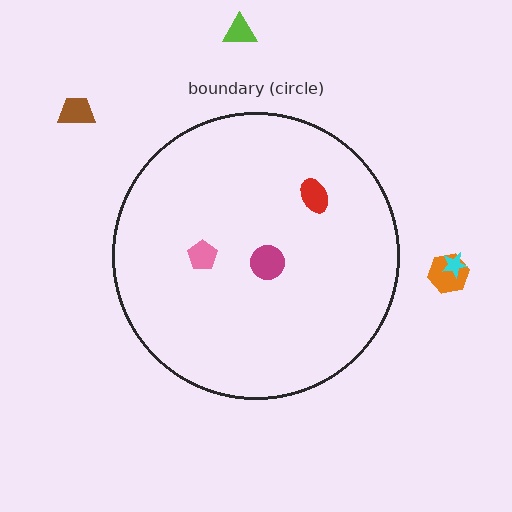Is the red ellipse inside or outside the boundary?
Inside.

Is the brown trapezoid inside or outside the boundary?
Outside.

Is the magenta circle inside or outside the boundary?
Inside.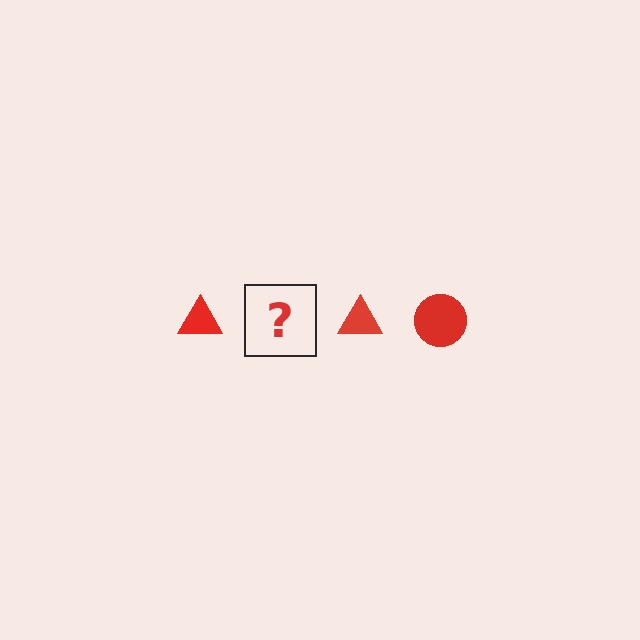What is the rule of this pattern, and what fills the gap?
The rule is that the pattern cycles through triangle, circle shapes in red. The gap should be filled with a red circle.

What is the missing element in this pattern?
The missing element is a red circle.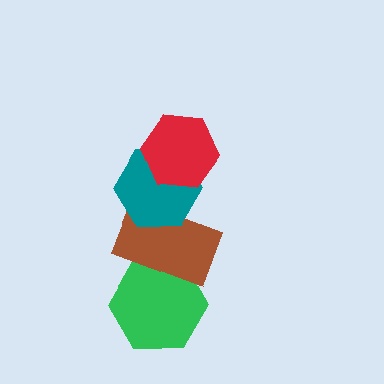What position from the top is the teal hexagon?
The teal hexagon is 2nd from the top.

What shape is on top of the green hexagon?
The brown rectangle is on top of the green hexagon.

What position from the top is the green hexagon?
The green hexagon is 4th from the top.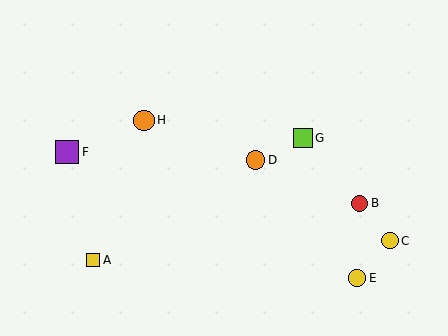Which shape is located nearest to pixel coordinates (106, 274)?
The yellow square (labeled A) at (93, 260) is nearest to that location.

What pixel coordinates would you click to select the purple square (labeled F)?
Click at (67, 152) to select the purple square F.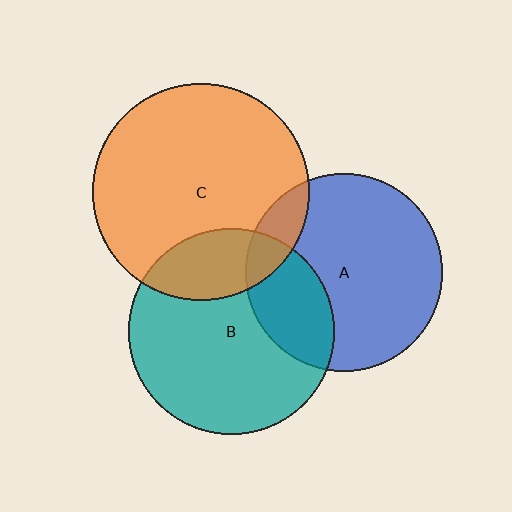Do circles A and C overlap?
Yes.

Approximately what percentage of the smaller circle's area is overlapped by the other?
Approximately 10%.